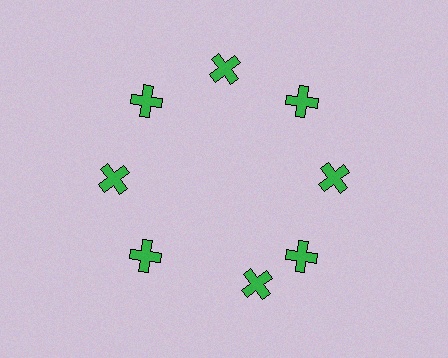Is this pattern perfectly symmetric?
No. The 8 green crosses are arranged in a ring, but one element near the 6 o'clock position is rotated out of alignment along the ring, breaking the 8-fold rotational symmetry.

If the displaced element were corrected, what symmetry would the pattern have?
It would have 8-fold rotational symmetry — the pattern would map onto itself every 45 degrees.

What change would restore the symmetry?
The symmetry would be restored by rotating it back into even spacing with its neighbors so that all 8 crosses sit at equal angles and equal distance from the center.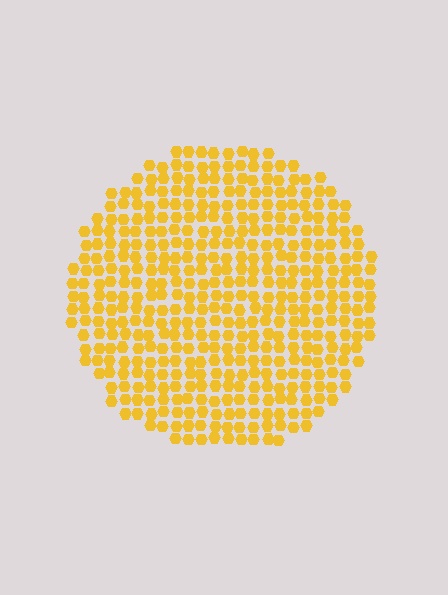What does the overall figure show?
The overall figure shows a circle.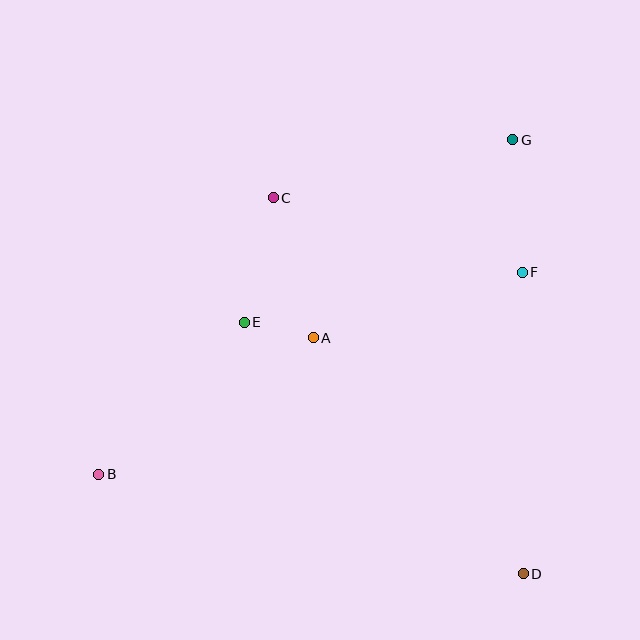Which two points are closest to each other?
Points A and E are closest to each other.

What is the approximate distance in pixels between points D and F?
The distance between D and F is approximately 301 pixels.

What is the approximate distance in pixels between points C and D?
The distance between C and D is approximately 451 pixels.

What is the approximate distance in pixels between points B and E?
The distance between B and E is approximately 210 pixels.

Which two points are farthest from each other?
Points B and G are farthest from each other.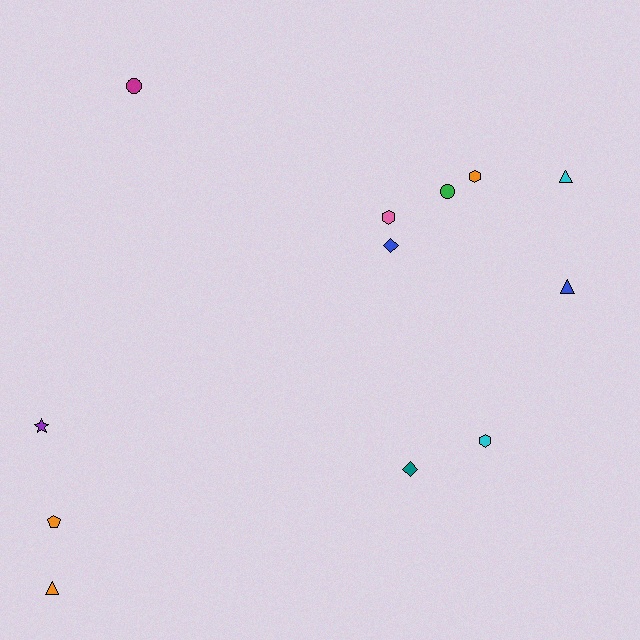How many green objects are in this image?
There is 1 green object.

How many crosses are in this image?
There are no crosses.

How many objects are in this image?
There are 12 objects.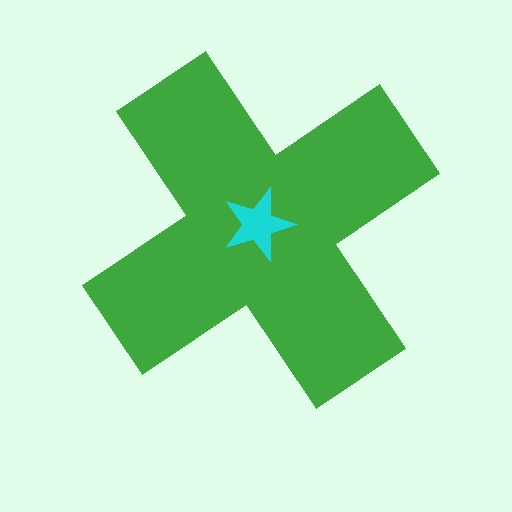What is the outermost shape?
The green cross.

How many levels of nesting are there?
2.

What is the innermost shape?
The cyan star.